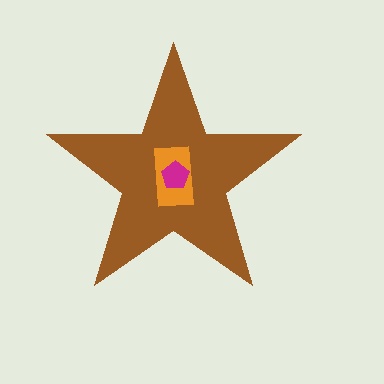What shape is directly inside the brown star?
The orange rectangle.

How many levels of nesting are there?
3.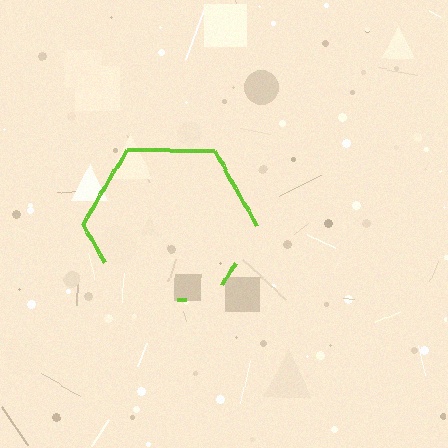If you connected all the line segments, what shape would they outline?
They would outline a hexagon.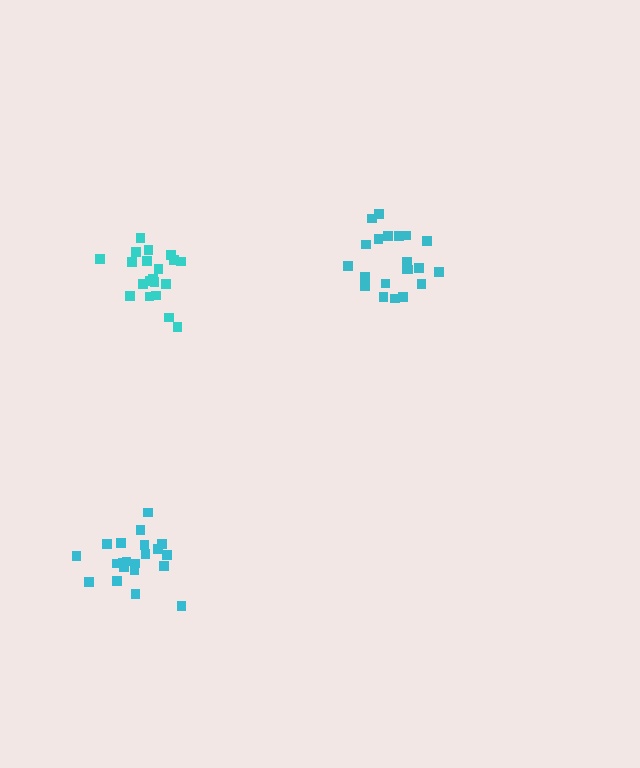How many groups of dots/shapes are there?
There are 3 groups.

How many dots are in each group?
Group 1: 21 dots, Group 2: 20 dots, Group 3: 21 dots (62 total).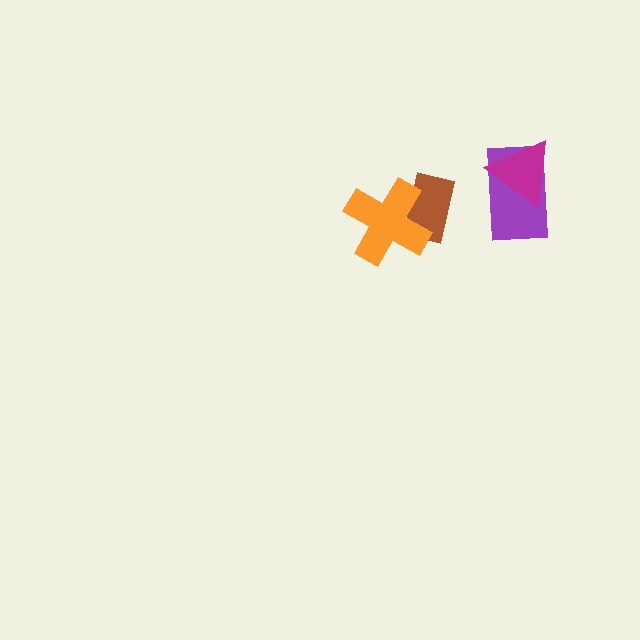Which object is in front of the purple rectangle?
The magenta triangle is in front of the purple rectangle.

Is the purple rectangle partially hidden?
Yes, it is partially covered by another shape.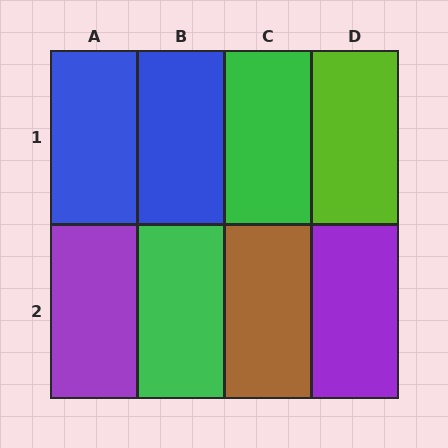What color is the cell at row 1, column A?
Blue.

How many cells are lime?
1 cell is lime.